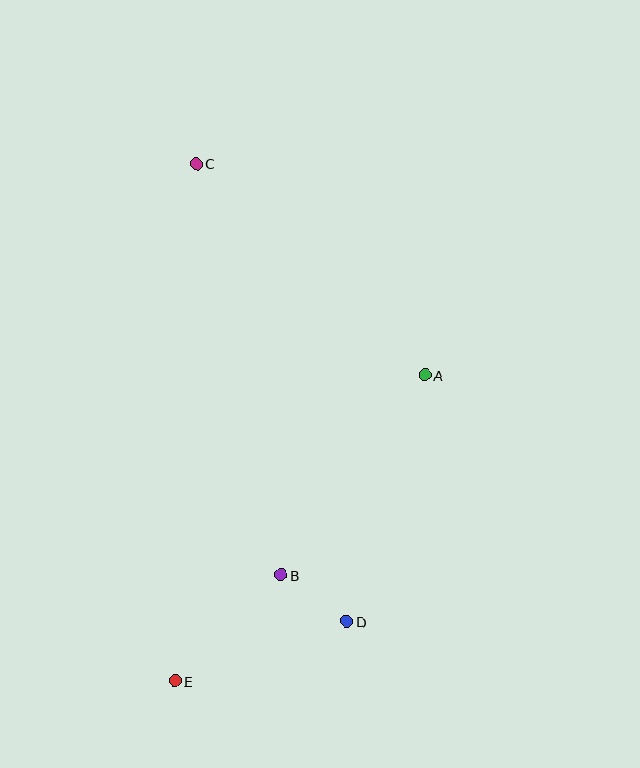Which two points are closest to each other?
Points B and D are closest to each other.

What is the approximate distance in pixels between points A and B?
The distance between A and B is approximately 246 pixels.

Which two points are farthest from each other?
Points C and E are farthest from each other.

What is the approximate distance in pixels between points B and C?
The distance between B and C is approximately 420 pixels.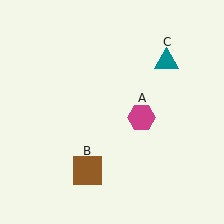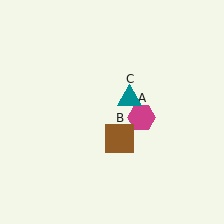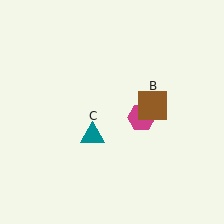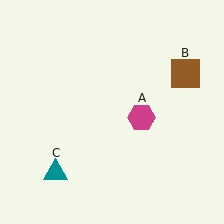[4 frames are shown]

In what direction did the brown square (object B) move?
The brown square (object B) moved up and to the right.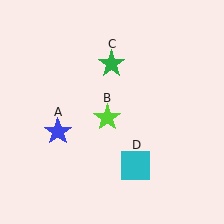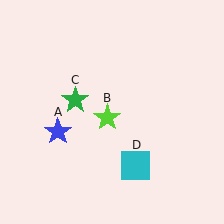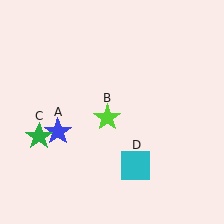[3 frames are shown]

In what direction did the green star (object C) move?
The green star (object C) moved down and to the left.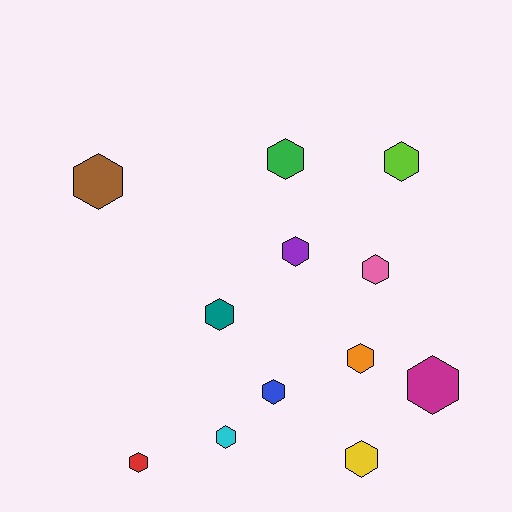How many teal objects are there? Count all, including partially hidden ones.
There is 1 teal object.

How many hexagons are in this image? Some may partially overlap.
There are 12 hexagons.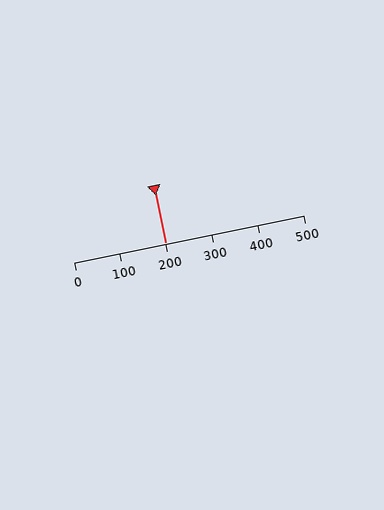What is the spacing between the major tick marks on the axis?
The major ticks are spaced 100 apart.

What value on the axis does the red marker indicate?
The marker indicates approximately 200.